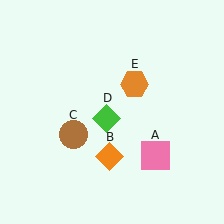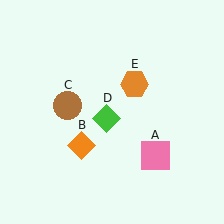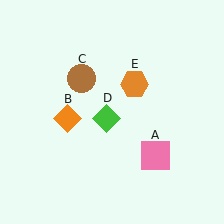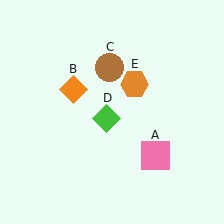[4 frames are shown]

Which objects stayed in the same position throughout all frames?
Pink square (object A) and green diamond (object D) and orange hexagon (object E) remained stationary.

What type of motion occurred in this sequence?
The orange diamond (object B), brown circle (object C) rotated clockwise around the center of the scene.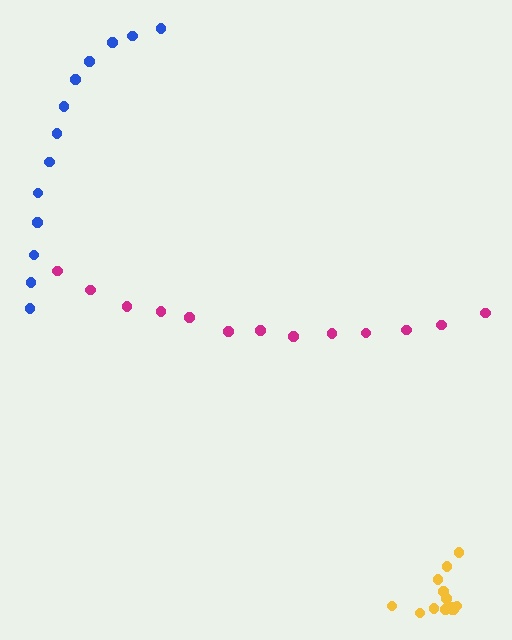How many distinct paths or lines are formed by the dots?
There are 3 distinct paths.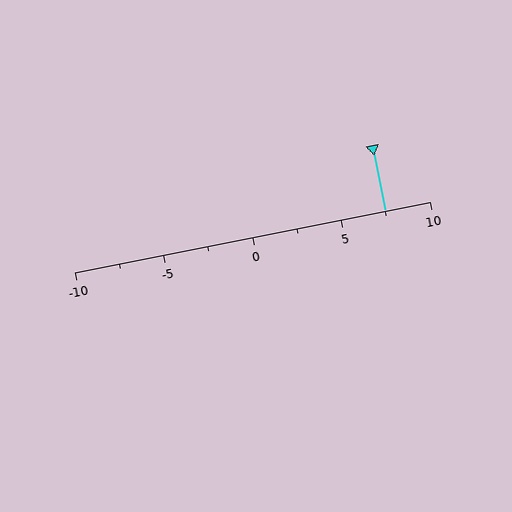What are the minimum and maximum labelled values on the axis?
The axis runs from -10 to 10.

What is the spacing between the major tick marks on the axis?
The major ticks are spaced 5 apart.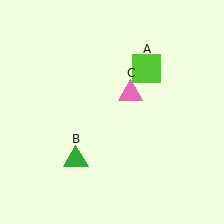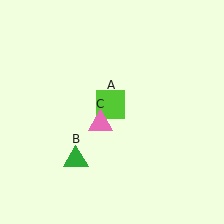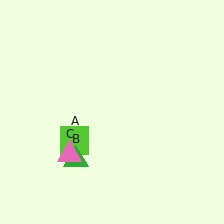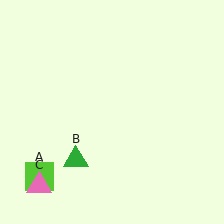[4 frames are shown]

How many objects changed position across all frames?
2 objects changed position: lime square (object A), pink triangle (object C).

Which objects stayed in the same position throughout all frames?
Green triangle (object B) remained stationary.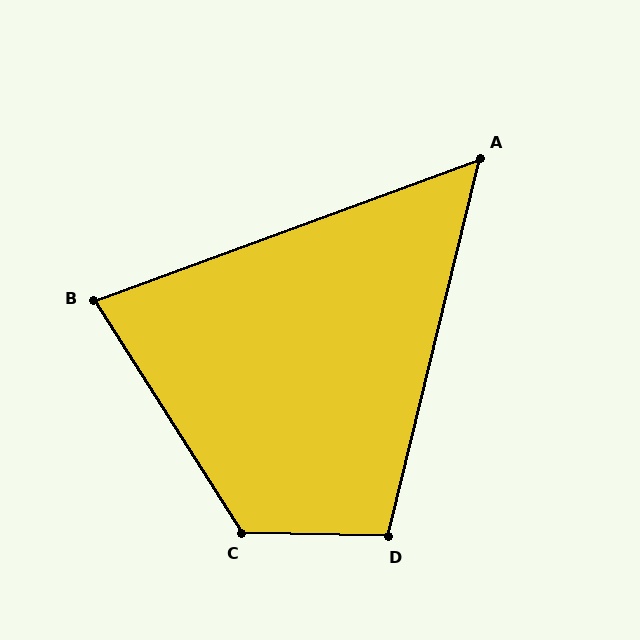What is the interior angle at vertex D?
Approximately 102 degrees (obtuse).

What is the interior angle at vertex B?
Approximately 78 degrees (acute).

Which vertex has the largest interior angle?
C, at approximately 124 degrees.